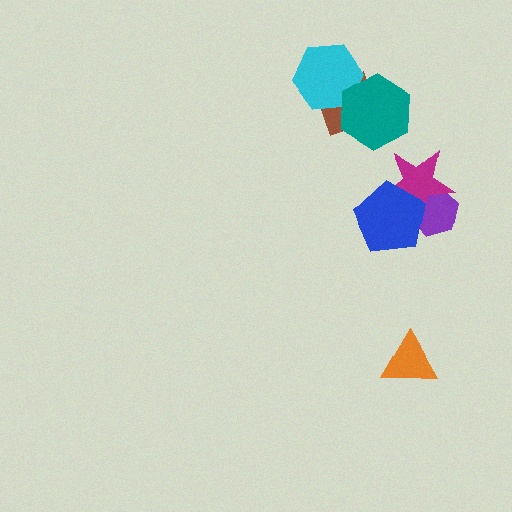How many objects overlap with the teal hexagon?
2 objects overlap with the teal hexagon.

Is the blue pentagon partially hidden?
No, no other shape covers it.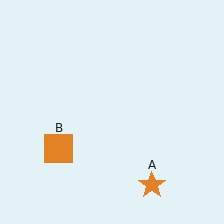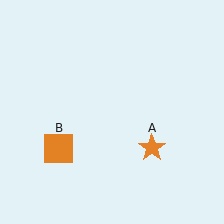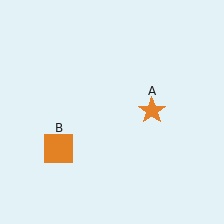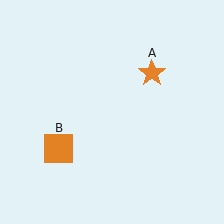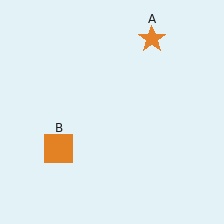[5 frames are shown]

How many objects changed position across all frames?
1 object changed position: orange star (object A).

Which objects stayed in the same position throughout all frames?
Orange square (object B) remained stationary.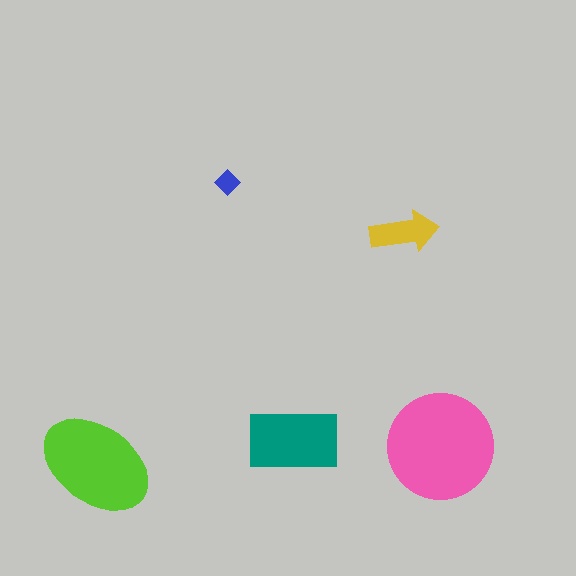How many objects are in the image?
There are 5 objects in the image.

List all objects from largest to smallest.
The pink circle, the lime ellipse, the teal rectangle, the yellow arrow, the blue diamond.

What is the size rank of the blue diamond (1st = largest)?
5th.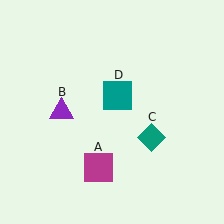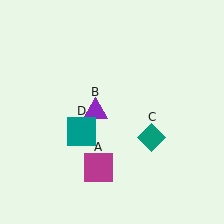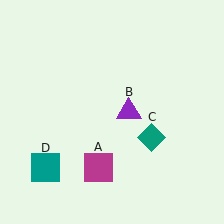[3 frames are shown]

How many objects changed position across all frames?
2 objects changed position: purple triangle (object B), teal square (object D).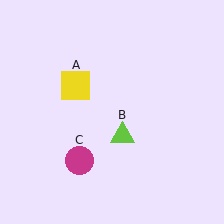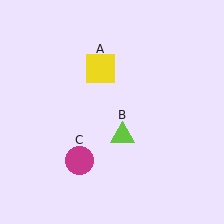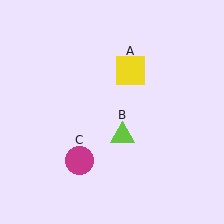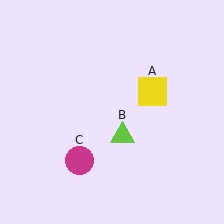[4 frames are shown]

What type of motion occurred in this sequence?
The yellow square (object A) rotated clockwise around the center of the scene.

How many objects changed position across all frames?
1 object changed position: yellow square (object A).